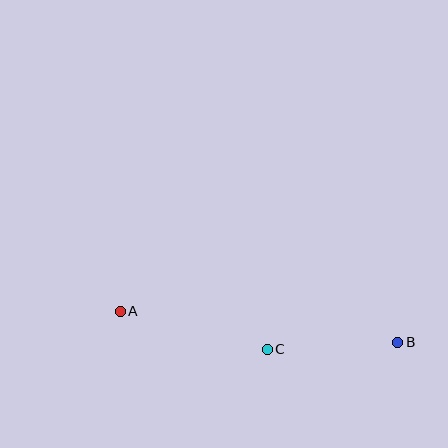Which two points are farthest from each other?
Points A and B are farthest from each other.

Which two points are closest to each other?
Points B and C are closest to each other.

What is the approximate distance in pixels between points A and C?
The distance between A and C is approximately 152 pixels.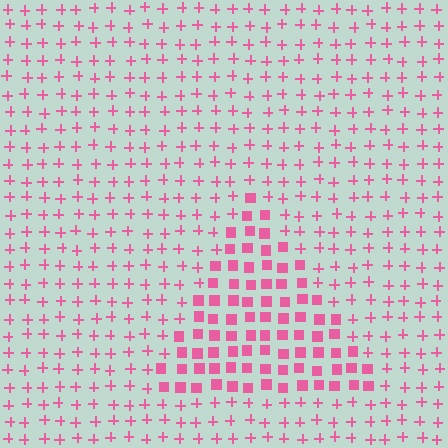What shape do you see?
I see a triangle.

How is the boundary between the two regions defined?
The boundary is defined by a change in element shape: squares inside vs. plus signs outside. All elements share the same color and spacing.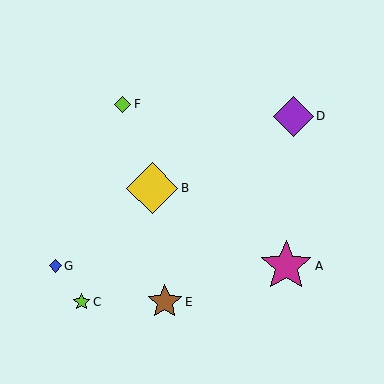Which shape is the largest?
The magenta star (labeled A) is the largest.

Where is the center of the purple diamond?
The center of the purple diamond is at (293, 116).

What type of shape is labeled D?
Shape D is a purple diamond.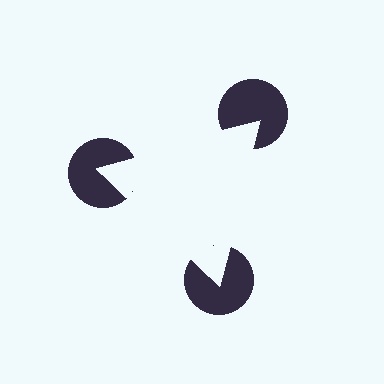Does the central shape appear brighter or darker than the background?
It typically appears slightly brighter than the background, even though no actual brightness change is drawn.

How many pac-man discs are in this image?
There are 3 — one at each vertex of the illusory triangle.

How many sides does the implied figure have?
3 sides.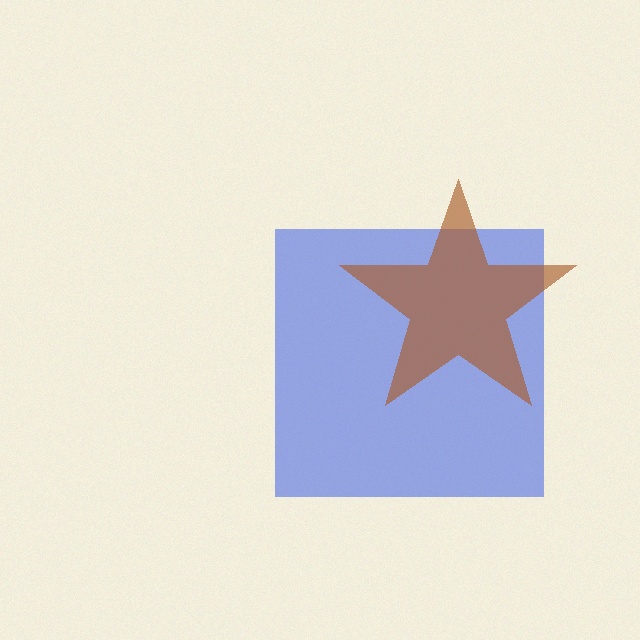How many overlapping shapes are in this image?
There are 2 overlapping shapes in the image.